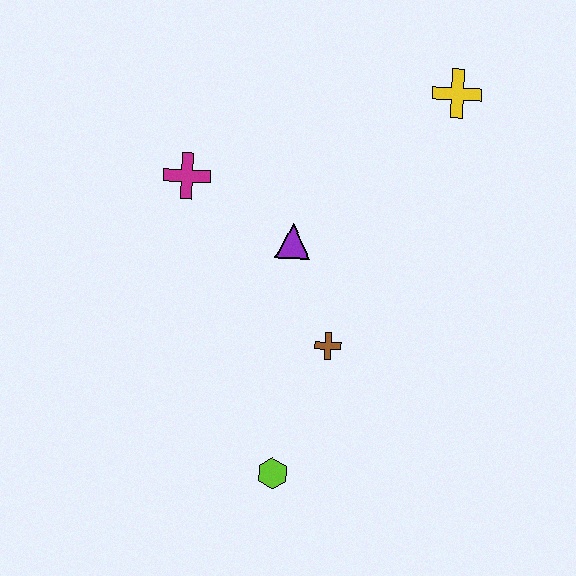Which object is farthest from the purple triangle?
The lime hexagon is farthest from the purple triangle.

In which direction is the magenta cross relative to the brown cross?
The magenta cross is above the brown cross.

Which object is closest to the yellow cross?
The purple triangle is closest to the yellow cross.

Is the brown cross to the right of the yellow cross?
No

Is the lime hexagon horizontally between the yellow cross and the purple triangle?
No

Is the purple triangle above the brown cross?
Yes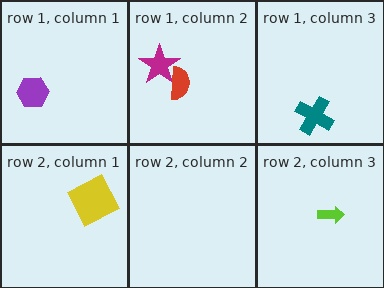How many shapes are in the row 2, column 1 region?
1.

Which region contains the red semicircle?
The row 1, column 2 region.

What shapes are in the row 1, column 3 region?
The teal cross.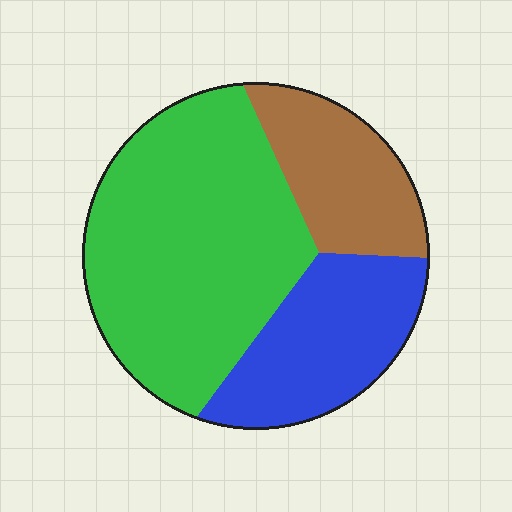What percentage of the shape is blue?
Blue takes up about one quarter (1/4) of the shape.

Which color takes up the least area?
Brown, at roughly 20%.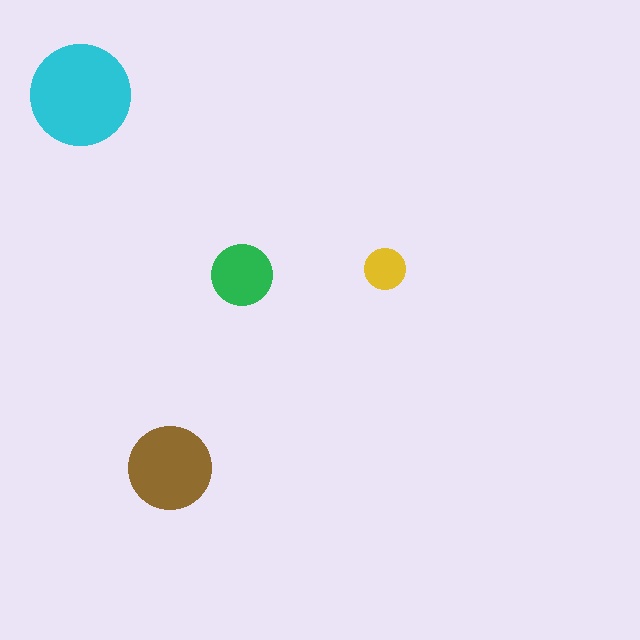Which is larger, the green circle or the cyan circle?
The cyan one.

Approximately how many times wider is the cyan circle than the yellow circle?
About 2.5 times wider.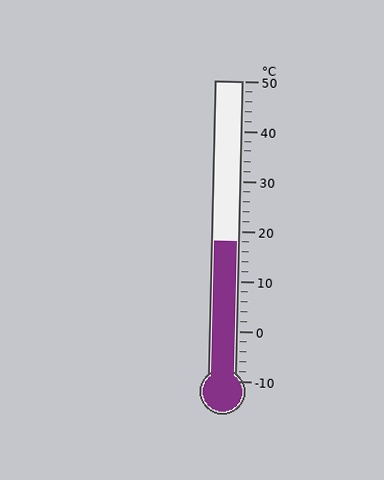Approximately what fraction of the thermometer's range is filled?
The thermometer is filled to approximately 45% of its range.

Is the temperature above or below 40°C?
The temperature is below 40°C.